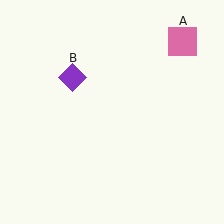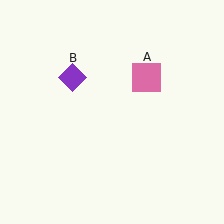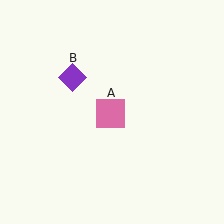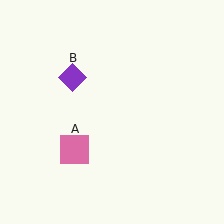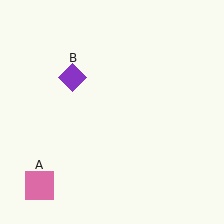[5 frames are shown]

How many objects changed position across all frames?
1 object changed position: pink square (object A).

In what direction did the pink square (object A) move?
The pink square (object A) moved down and to the left.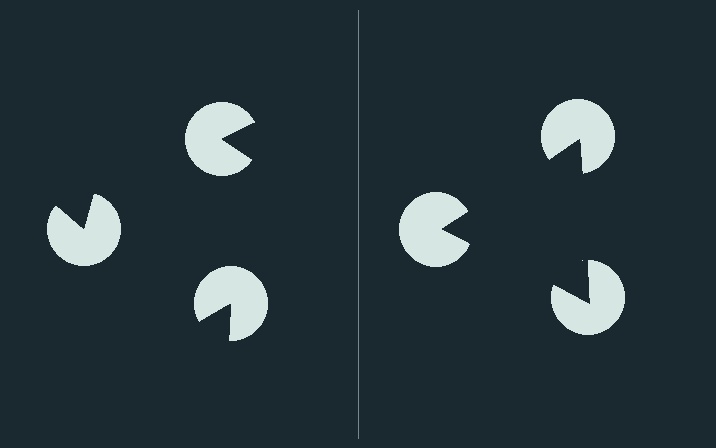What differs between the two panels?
The pac-man discs are positioned identically on both sides; only the wedge orientations differ. On the right they align to a triangle; on the left they are misaligned.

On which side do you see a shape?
An illusory triangle appears on the right side. On the left side the wedge cuts are rotated, so no coherent shape forms.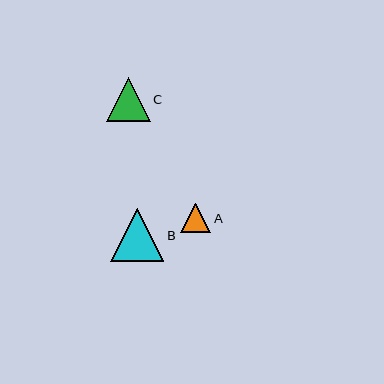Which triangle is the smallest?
Triangle A is the smallest with a size of approximately 30 pixels.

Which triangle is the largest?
Triangle B is the largest with a size of approximately 53 pixels.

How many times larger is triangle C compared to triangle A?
Triangle C is approximately 1.5 times the size of triangle A.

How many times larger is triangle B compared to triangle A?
Triangle B is approximately 1.8 times the size of triangle A.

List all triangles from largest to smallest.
From largest to smallest: B, C, A.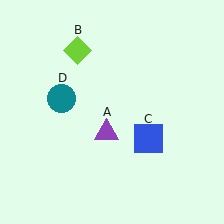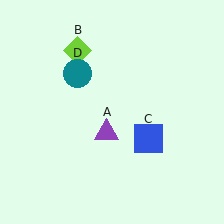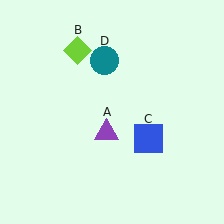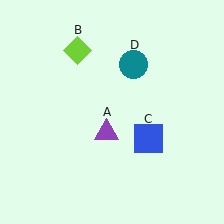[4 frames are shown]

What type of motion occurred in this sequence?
The teal circle (object D) rotated clockwise around the center of the scene.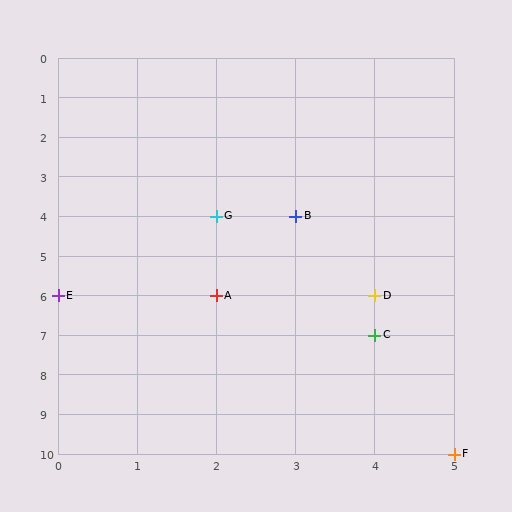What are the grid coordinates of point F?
Point F is at grid coordinates (5, 10).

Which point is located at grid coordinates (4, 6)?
Point D is at (4, 6).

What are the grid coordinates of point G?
Point G is at grid coordinates (2, 4).